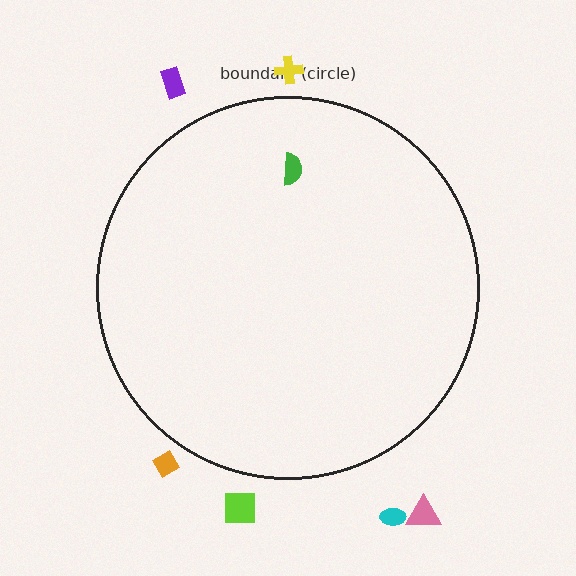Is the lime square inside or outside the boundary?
Outside.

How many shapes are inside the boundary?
1 inside, 6 outside.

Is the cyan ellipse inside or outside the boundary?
Outside.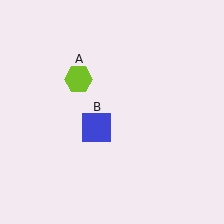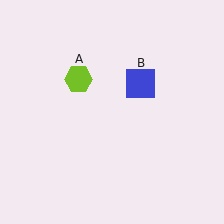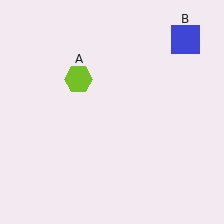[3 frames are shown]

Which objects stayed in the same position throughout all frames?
Lime hexagon (object A) remained stationary.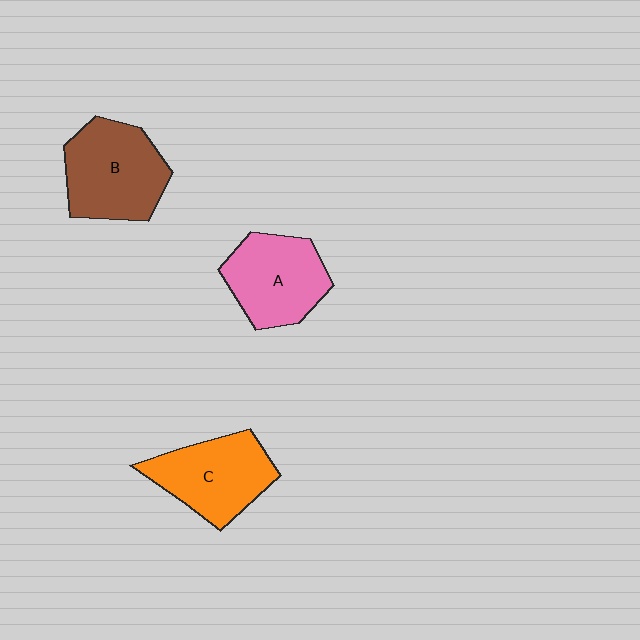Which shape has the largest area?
Shape B (brown).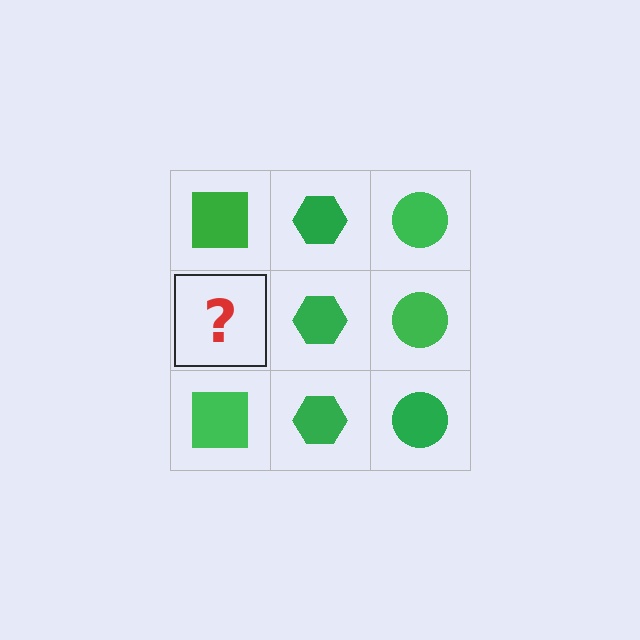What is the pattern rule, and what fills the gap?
The rule is that each column has a consistent shape. The gap should be filled with a green square.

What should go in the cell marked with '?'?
The missing cell should contain a green square.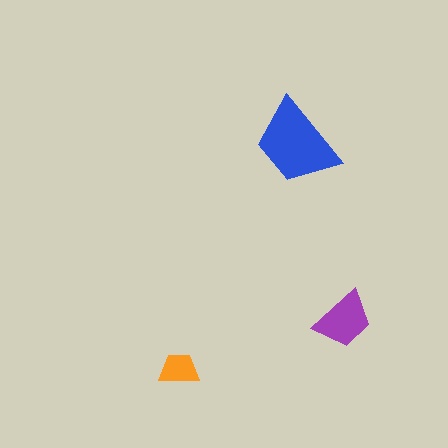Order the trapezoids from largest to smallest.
the blue one, the purple one, the orange one.